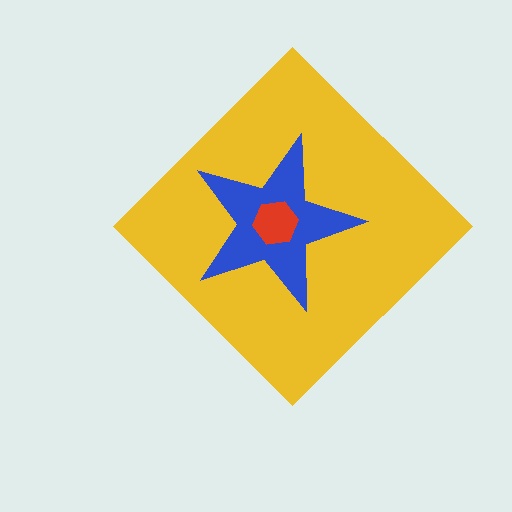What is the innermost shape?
The red hexagon.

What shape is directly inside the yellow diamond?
The blue star.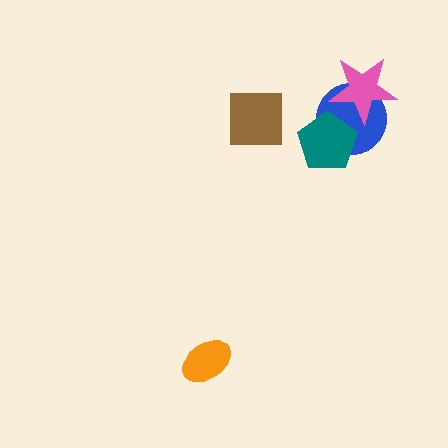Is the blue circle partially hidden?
Yes, it is partially covered by another shape.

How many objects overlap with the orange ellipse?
0 objects overlap with the orange ellipse.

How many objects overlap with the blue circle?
2 objects overlap with the blue circle.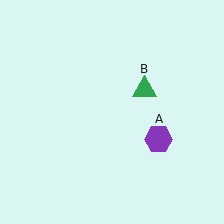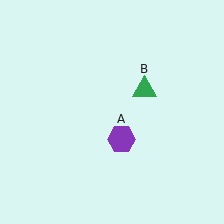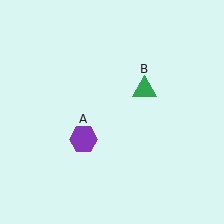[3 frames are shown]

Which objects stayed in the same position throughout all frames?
Green triangle (object B) remained stationary.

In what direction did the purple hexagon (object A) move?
The purple hexagon (object A) moved left.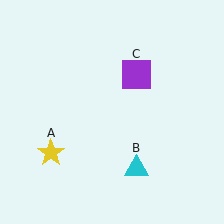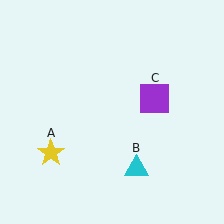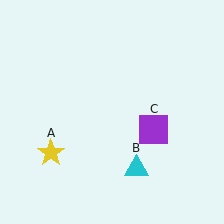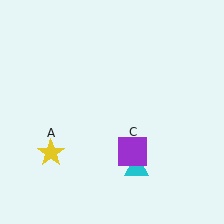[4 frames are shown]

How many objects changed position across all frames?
1 object changed position: purple square (object C).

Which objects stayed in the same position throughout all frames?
Yellow star (object A) and cyan triangle (object B) remained stationary.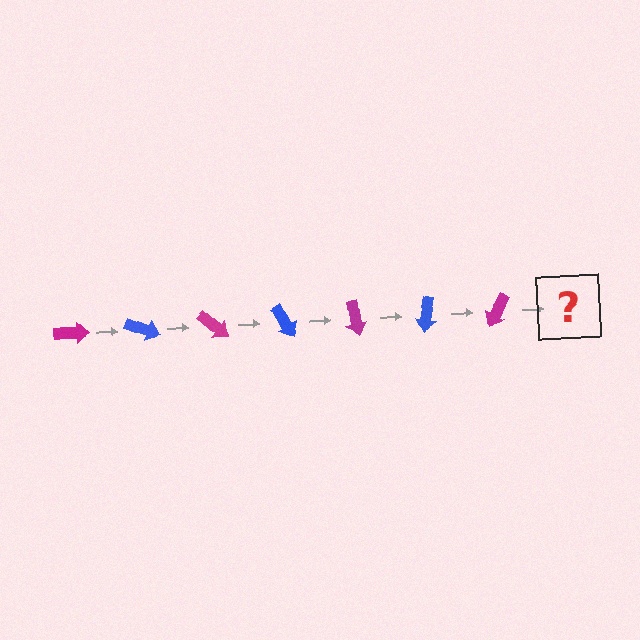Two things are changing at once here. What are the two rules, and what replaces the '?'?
The two rules are that it rotates 20 degrees each step and the color cycles through magenta and blue. The '?' should be a blue arrow, rotated 140 degrees from the start.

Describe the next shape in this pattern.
It should be a blue arrow, rotated 140 degrees from the start.